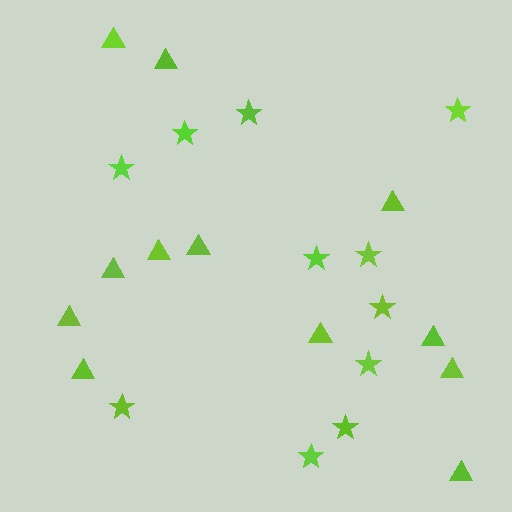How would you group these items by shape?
There are 2 groups: one group of triangles (12) and one group of stars (11).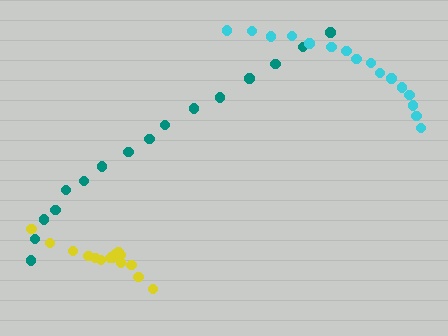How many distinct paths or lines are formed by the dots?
There are 3 distinct paths.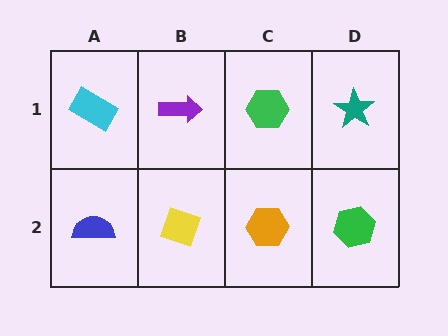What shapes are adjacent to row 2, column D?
A teal star (row 1, column D), an orange hexagon (row 2, column C).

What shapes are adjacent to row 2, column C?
A green hexagon (row 1, column C), a yellow diamond (row 2, column B), a green hexagon (row 2, column D).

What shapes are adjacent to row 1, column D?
A green hexagon (row 2, column D), a green hexagon (row 1, column C).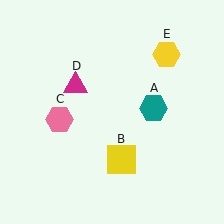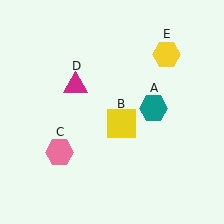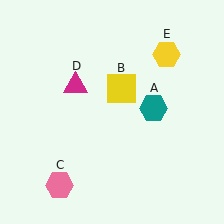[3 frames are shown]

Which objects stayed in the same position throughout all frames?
Teal hexagon (object A) and magenta triangle (object D) and yellow hexagon (object E) remained stationary.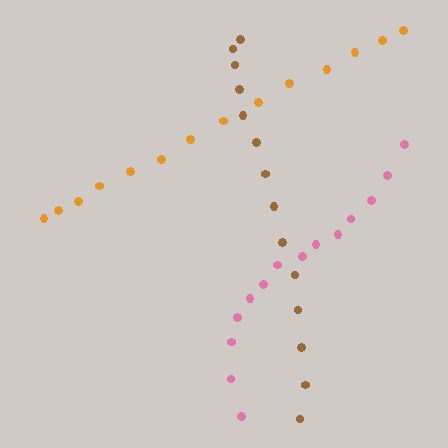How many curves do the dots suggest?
There are 3 distinct paths.